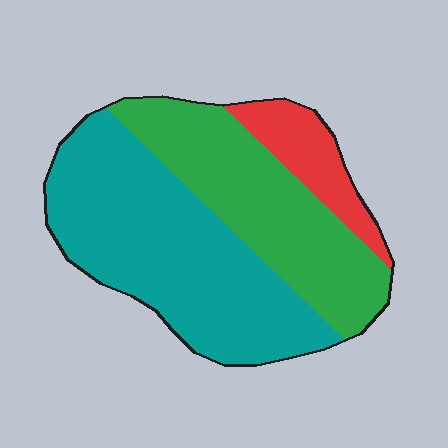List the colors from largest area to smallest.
From largest to smallest: teal, green, red.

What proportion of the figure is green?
Green takes up between a quarter and a half of the figure.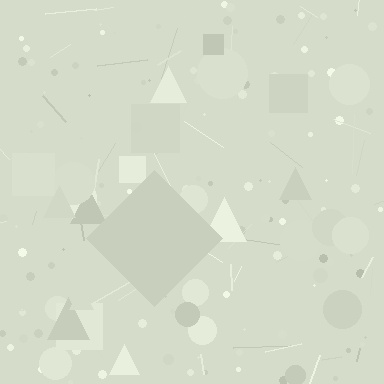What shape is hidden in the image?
A diamond is hidden in the image.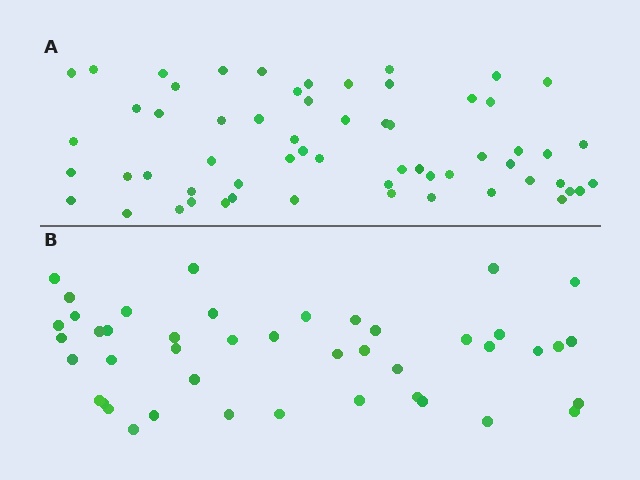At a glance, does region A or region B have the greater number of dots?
Region A (the top region) has more dots.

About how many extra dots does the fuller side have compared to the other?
Region A has approximately 15 more dots than region B.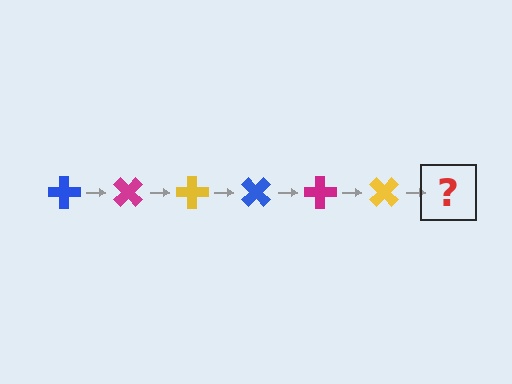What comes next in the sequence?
The next element should be a blue cross, rotated 270 degrees from the start.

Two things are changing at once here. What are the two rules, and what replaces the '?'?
The two rules are that it rotates 45 degrees each step and the color cycles through blue, magenta, and yellow. The '?' should be a blue cross, rotated 270 degrees from the start.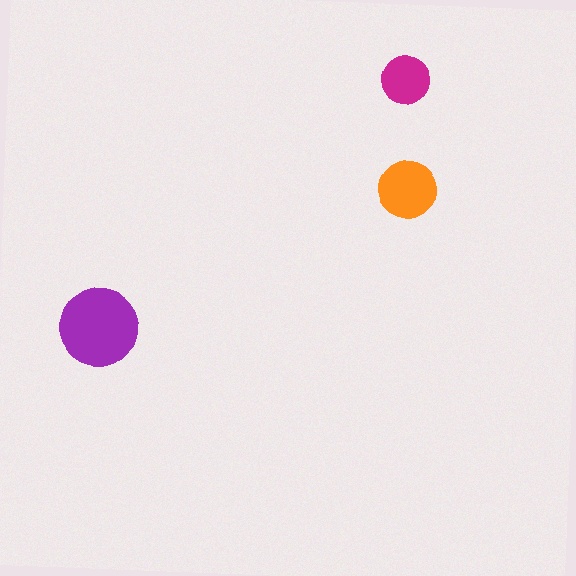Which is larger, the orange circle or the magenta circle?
The orange one.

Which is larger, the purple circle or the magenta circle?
The purple one.